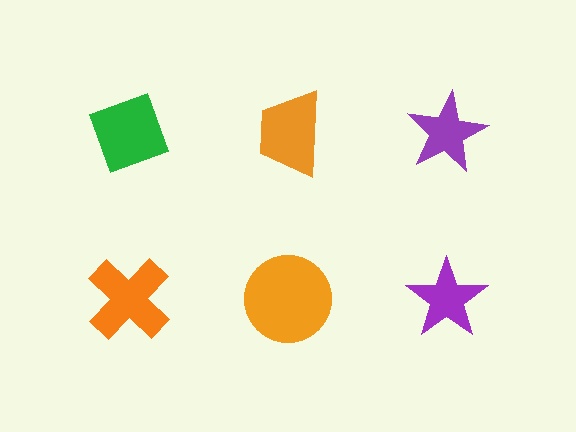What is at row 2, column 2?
An orange circle.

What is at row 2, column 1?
An orange cross.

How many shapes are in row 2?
3 shapes.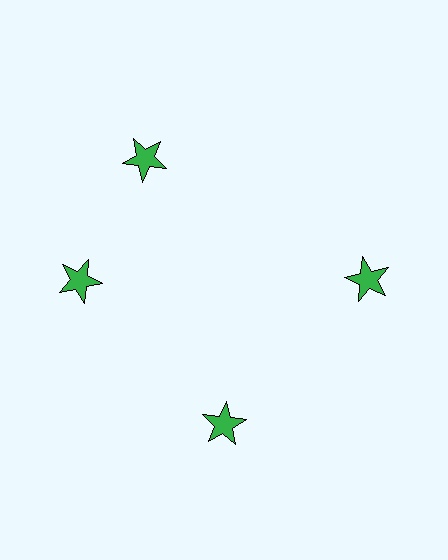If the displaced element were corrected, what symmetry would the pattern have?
It would have 4-fold rotational symmetry — the pattern would map onto itself every 90 degrees.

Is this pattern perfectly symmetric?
No. The 4 green stars are arranged in a ring, but one element near the 12 o'clock position is rotated out of alignment along the ring, breaking the 4-fold rotational symmetry.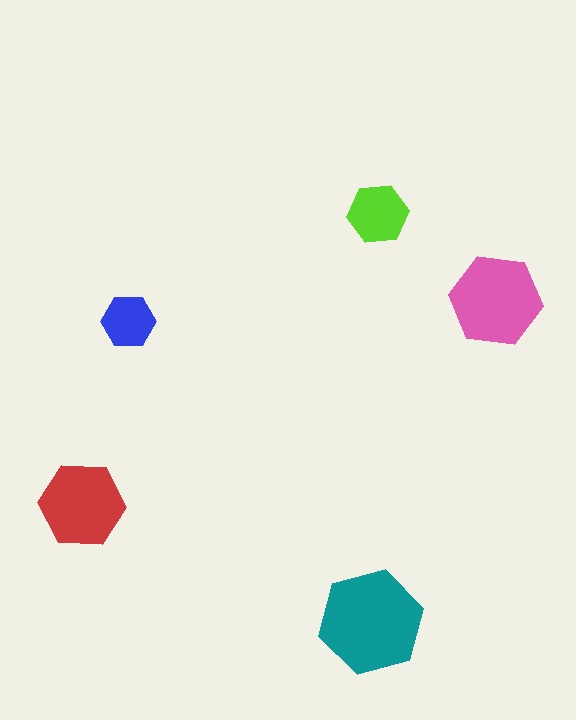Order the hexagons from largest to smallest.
the teal one, the pink one, the red one, the lime one, the blue one.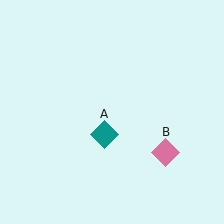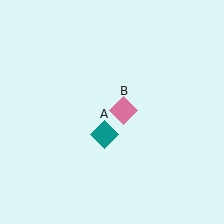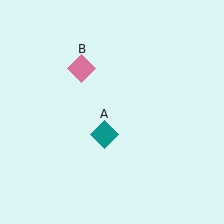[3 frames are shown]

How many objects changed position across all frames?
1 object changed position: pink diamond (object B).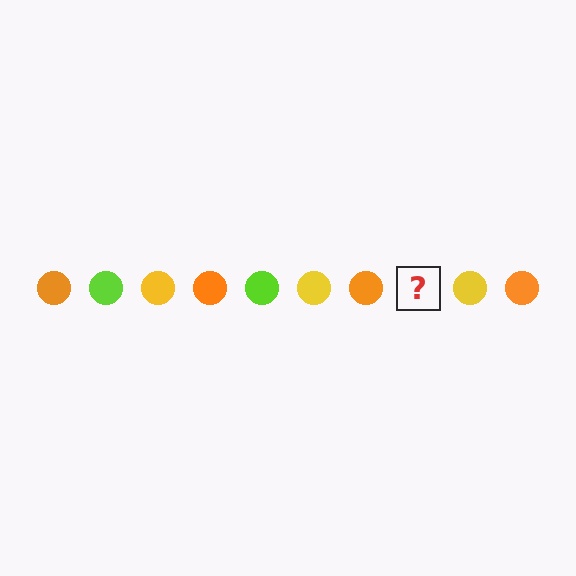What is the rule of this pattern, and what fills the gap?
The rule is that the pattern cycles through orange, lime, yellow circles. The gap should be filled with a lime circle.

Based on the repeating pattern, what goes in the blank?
The blank should be a lime circle.